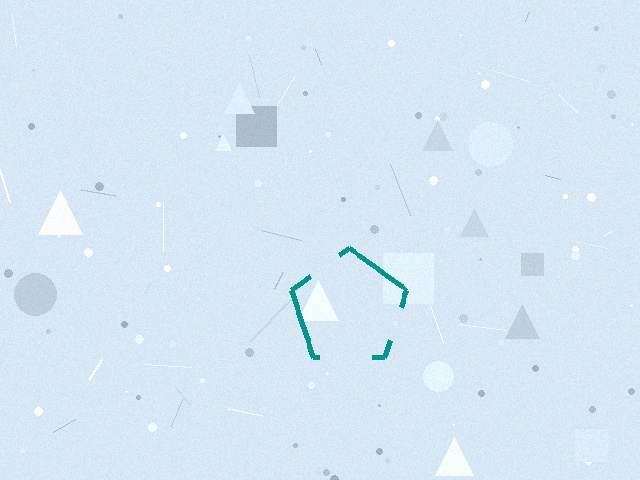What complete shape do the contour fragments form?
The contour fragments form a pentagon.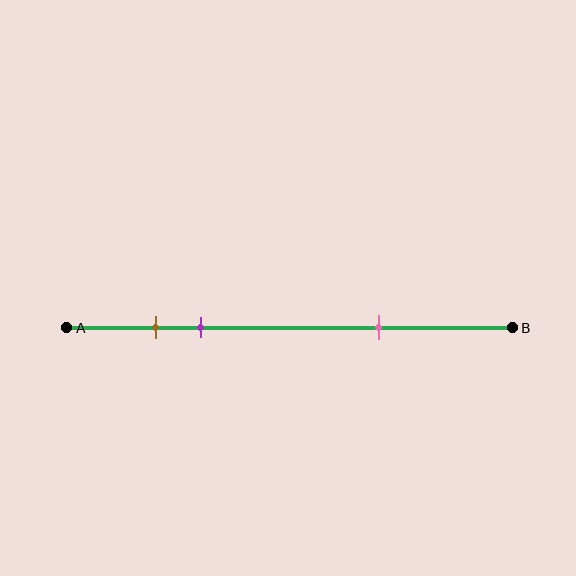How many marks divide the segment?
There are 3 marks dividing the segment.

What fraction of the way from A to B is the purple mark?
The purple mark is approximately 30% (0.3) of the way from A to B.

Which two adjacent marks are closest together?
The brown and purple marks are the closest adjacent pair.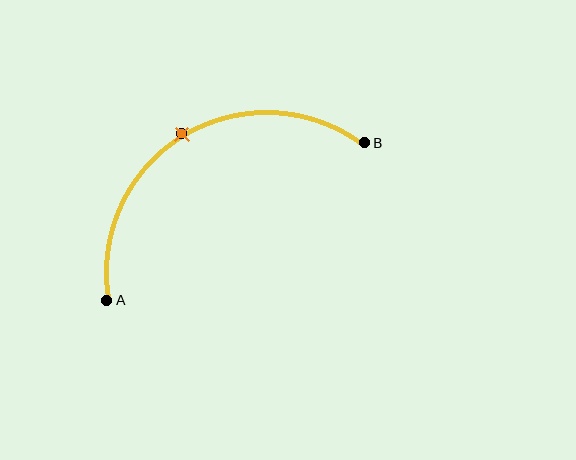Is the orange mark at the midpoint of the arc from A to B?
Yes. The orange mark lies on the arc at equal arc-length from both A and B — it is the arc midpoint.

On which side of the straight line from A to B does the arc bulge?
The arc bulges above the straight line connecting A and B.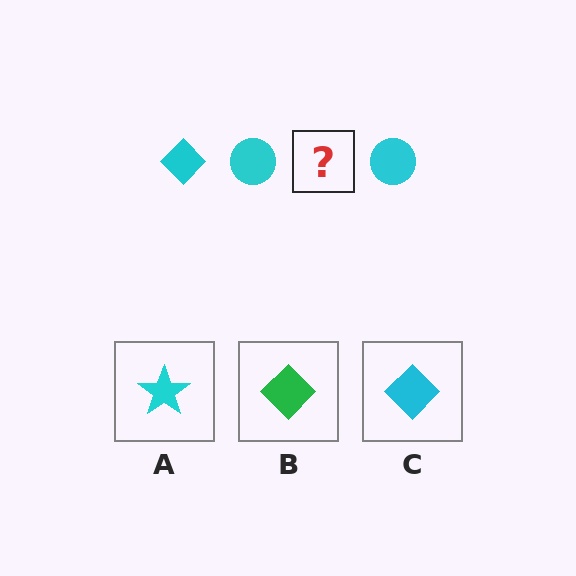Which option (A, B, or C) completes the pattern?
C.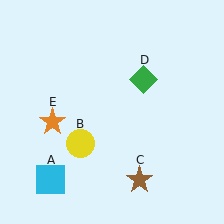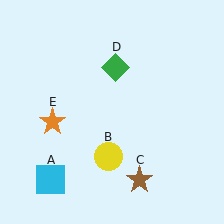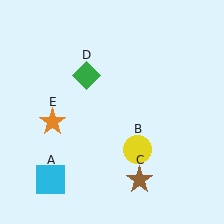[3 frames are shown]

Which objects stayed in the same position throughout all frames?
Cyan square (object A) and brown star (object C) and orange star (object E) remained stationary.